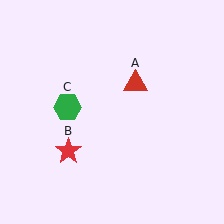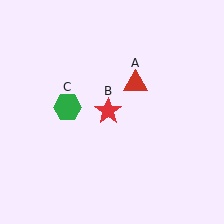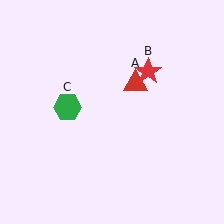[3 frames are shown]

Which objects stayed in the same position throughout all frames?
Red triangle (object A) and green hexagon (object C) remained stationary.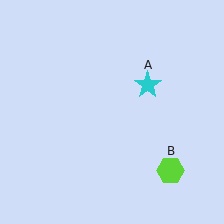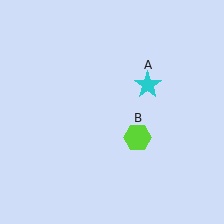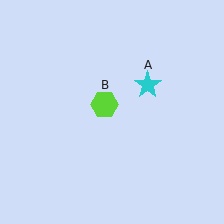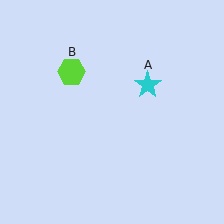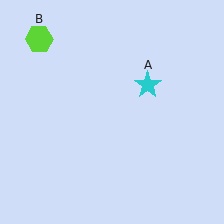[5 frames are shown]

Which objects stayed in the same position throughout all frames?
Cyan star (object A) remained stationary.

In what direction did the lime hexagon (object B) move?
The lime hexagon (object B) moved up and to the left.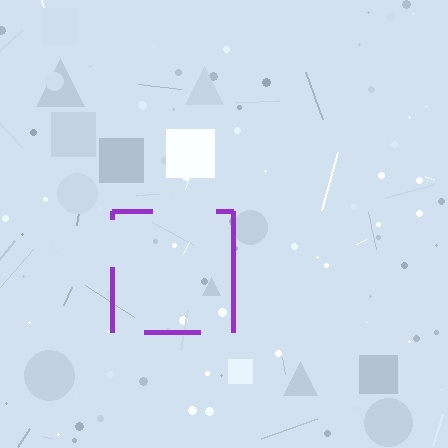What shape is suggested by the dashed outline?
The dashed outline suggests a square.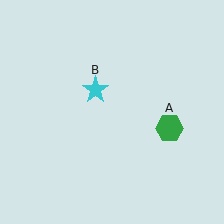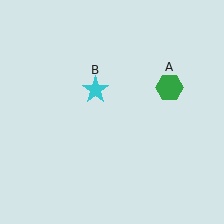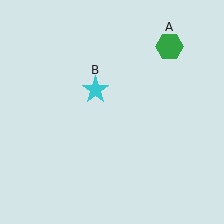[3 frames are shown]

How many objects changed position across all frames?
1 object changed position: green hexagon (object A).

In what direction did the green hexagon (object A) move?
The green hexagon (object A) moved up.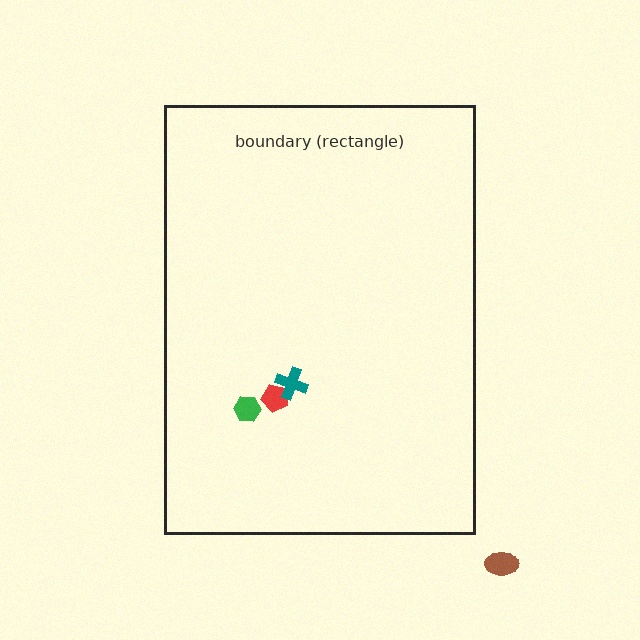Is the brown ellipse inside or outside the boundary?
Outside.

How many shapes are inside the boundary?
3 inside, 1 outside.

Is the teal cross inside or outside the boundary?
Inside.